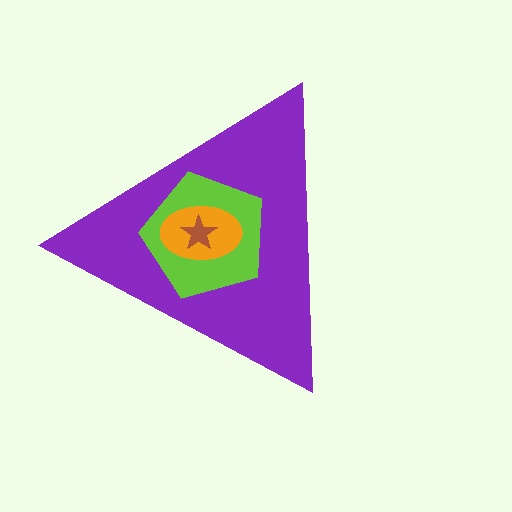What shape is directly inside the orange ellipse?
The brown star.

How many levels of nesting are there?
4.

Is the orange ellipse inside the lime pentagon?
Yes.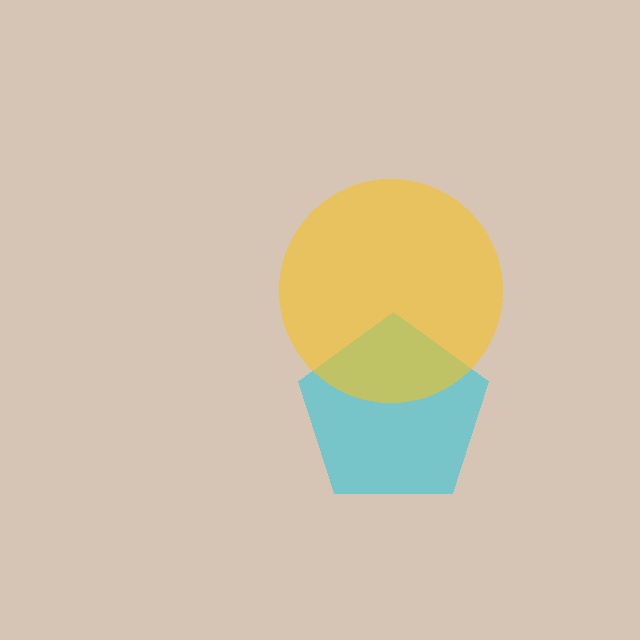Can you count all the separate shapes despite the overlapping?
Yes, there are 2 separate shapes.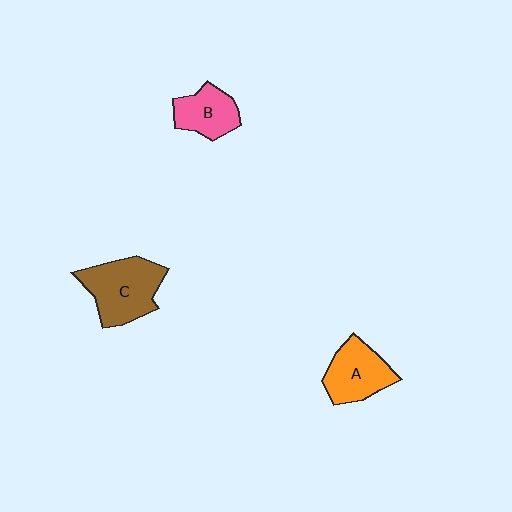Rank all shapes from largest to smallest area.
From largest to smallest: C (brown), A (orange), B (pink).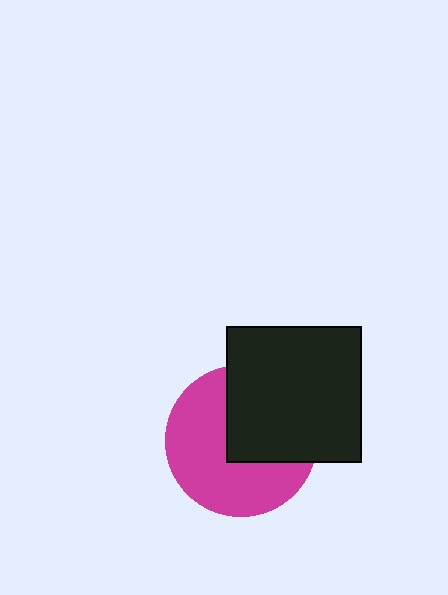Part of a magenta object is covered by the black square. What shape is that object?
It is a circle.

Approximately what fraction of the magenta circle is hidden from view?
Roughly 43% of the magenta circle is hidden behind the black square.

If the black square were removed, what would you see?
You would see the complete magenta circle.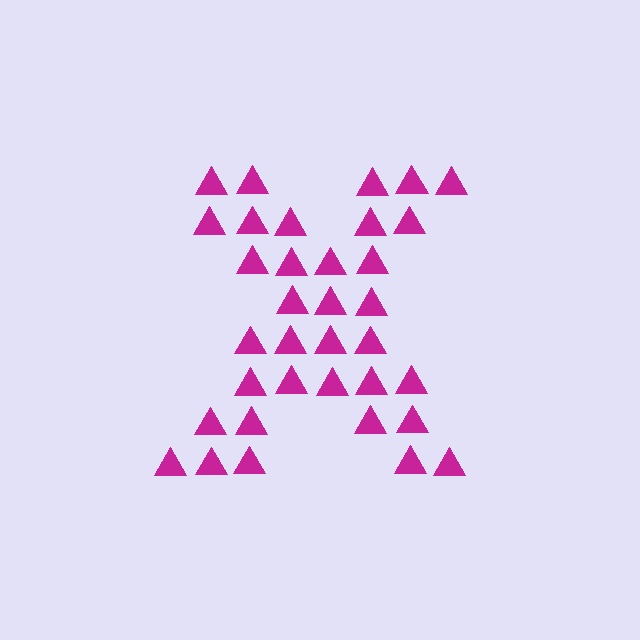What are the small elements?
The small elements are triangles.